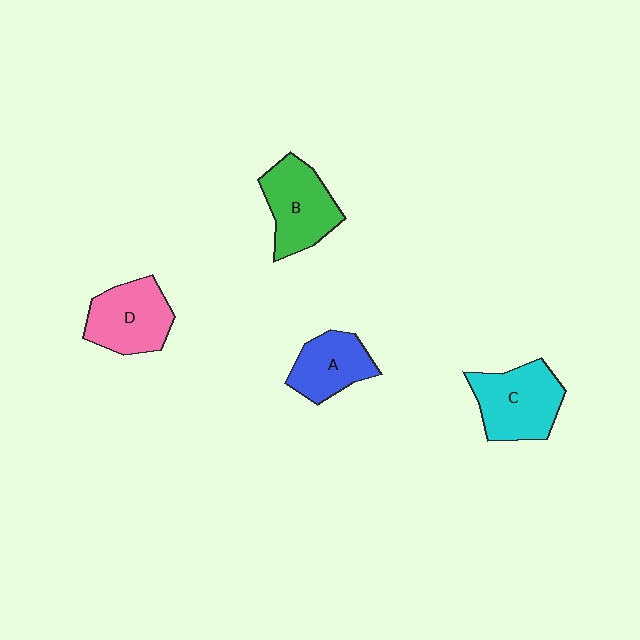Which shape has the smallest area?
Shape A (blue).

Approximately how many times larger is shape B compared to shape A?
Approximately 1.3 times.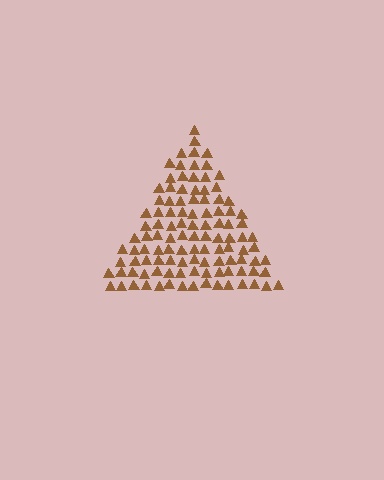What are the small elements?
The small elements are triangles.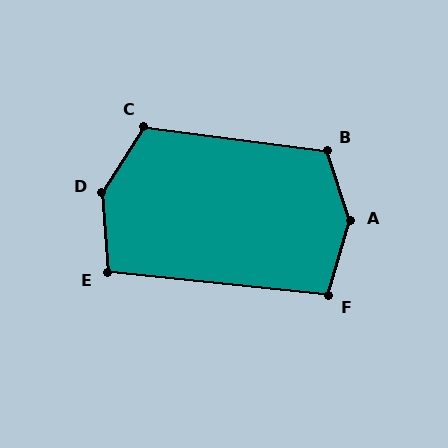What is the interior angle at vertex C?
Approximately 115 degrees (obtuse).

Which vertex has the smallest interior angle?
E, at approximately 100 degrees.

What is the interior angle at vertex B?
Approximately 116 degrees (obtuse).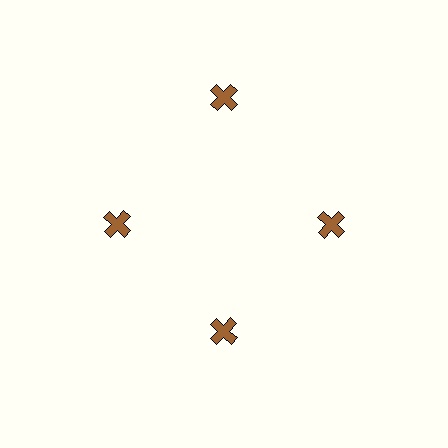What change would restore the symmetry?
The symmetry would be restored by moving it inward, back onto the ring so that all 4 crosses sit at equal angles and equal distance from the center.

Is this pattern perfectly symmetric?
No. The 4 brown crosses are arranged in a ring, but one element near the 12 o'clock position is pushed outward from the center, breaking the 4-fold rotational symmetry.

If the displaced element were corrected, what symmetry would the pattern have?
It would have 4-fold rotational symmetry — the pattern would map onto itself every 90 degrees.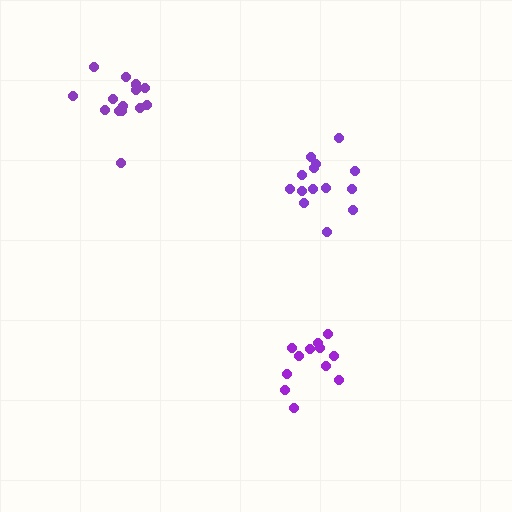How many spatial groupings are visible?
There are 3 spatial groupings.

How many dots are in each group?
Group 1: 12 dots, Group 2: 14 dots, Group 3: 14 dots (40 total).